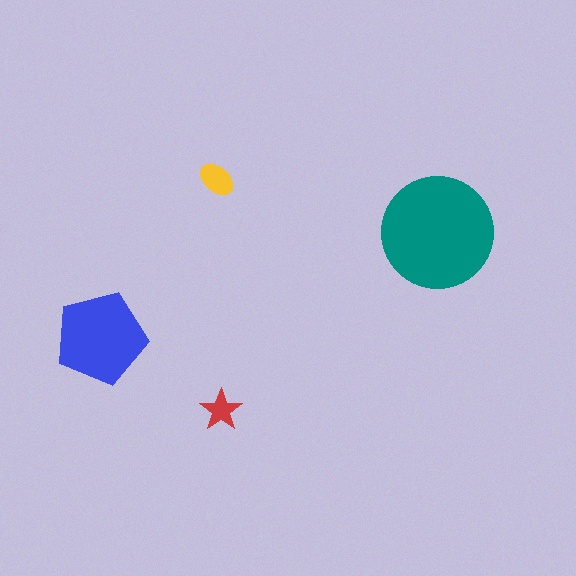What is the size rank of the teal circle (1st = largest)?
1st.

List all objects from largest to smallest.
The teal circle, the blue pentagon, the yellow ellipse, the red star.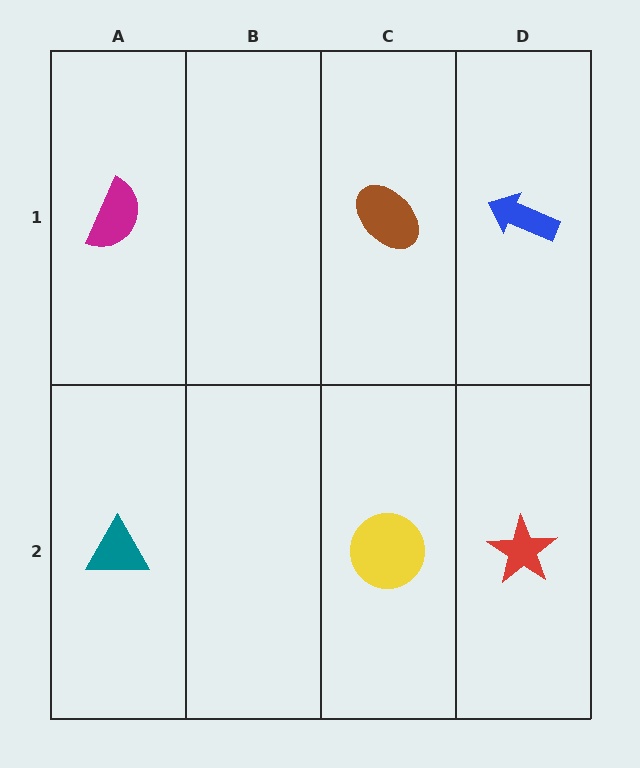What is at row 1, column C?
A brown ellipse.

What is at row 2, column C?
A yellow circle.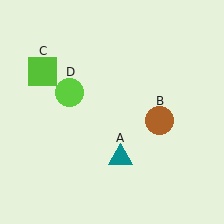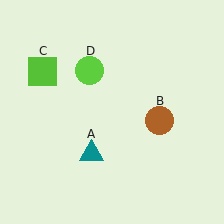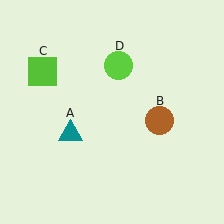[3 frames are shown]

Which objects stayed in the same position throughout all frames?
Brown circle (object B) and lime square (object C) remained stationary.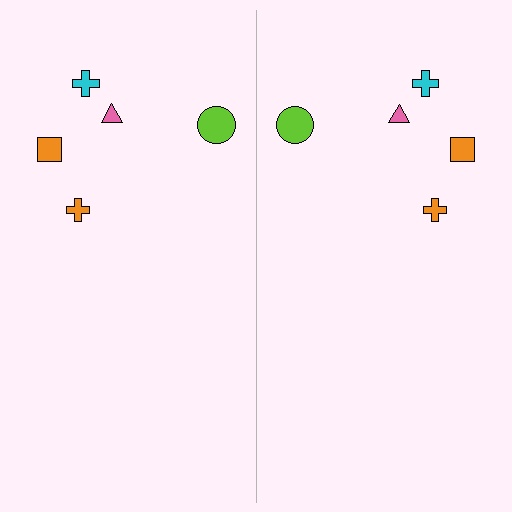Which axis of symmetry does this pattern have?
The pattern has a vertical axis of symmetry running through the center of the image.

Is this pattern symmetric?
Yes, this pattern has bilateral (reflection) symmetry.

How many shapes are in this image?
There are 10 shapes in this image.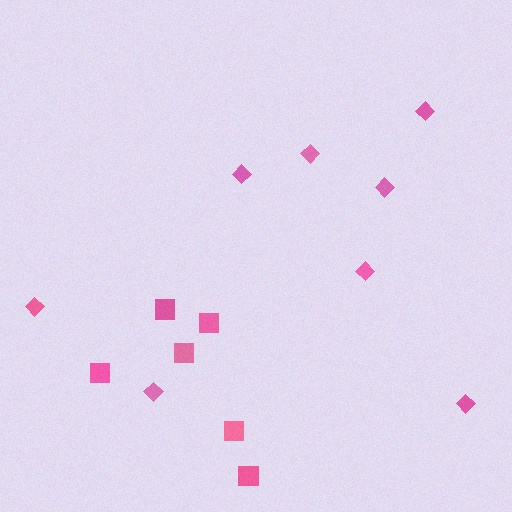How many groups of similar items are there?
There are 2 groups: one group of diamonds (8) and one group of squares (6).